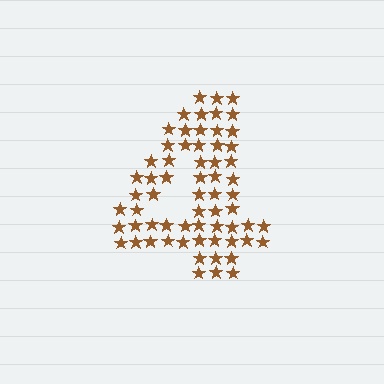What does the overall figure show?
The overall figure shows the digit 4.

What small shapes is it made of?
It is made of small stars.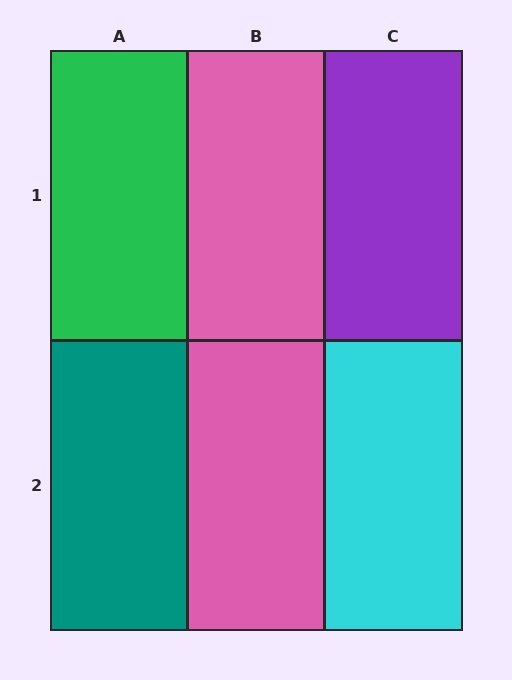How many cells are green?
1 cell is green.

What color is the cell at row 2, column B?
Pink.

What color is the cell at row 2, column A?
Teal.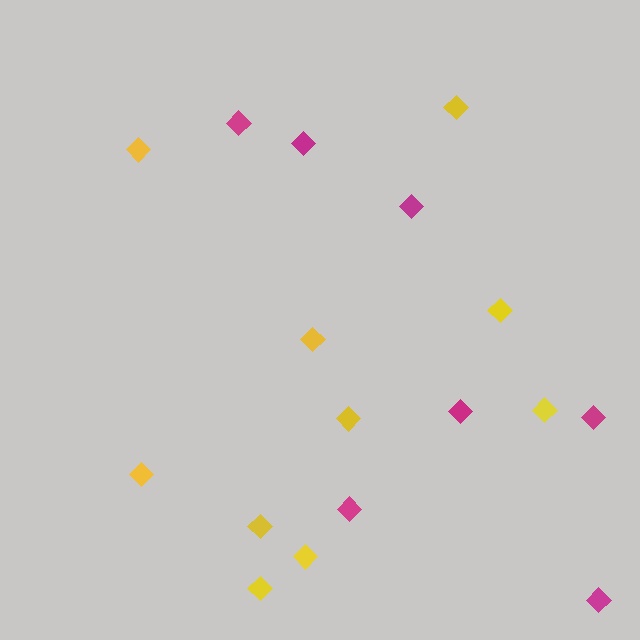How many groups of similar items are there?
There are 2 groups: one group of yellow diamonds (10) and one group of magenta diamonds (7).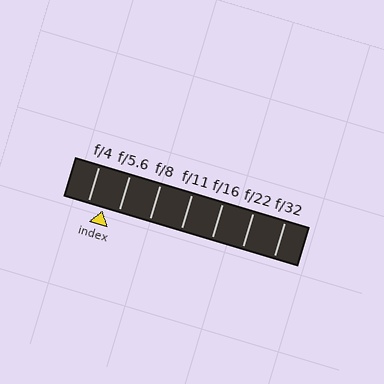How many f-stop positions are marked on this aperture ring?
There are 7 f-stop positions marked.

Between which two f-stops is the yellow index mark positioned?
The index mark is between f/4 and f/5.6.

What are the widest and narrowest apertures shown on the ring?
The widest aperture shown is f/4 and the narrowest is f/32.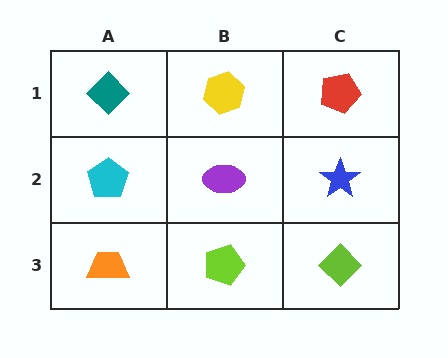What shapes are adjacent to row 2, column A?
A teal diamond (row 1, column A), an orange trapezoid (row 3, column A), a purple ellipse (row 2, column B).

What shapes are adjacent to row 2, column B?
A yellow hexagon (row 1, column B), a lime pentagon (row 3, column B), a cyan pentagon (row 2, column A), a blue star (row 2, column C).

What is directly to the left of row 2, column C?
A purple ellipse.